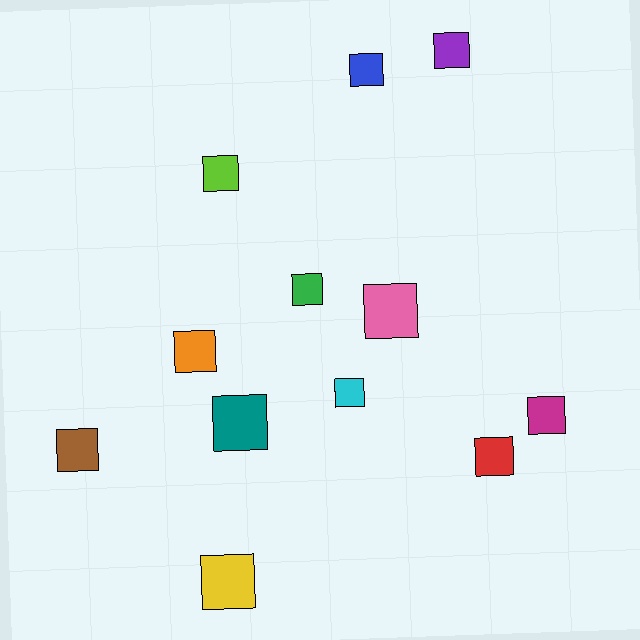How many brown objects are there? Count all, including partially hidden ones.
There is 1 brown object.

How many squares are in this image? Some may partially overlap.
There are 12 squares.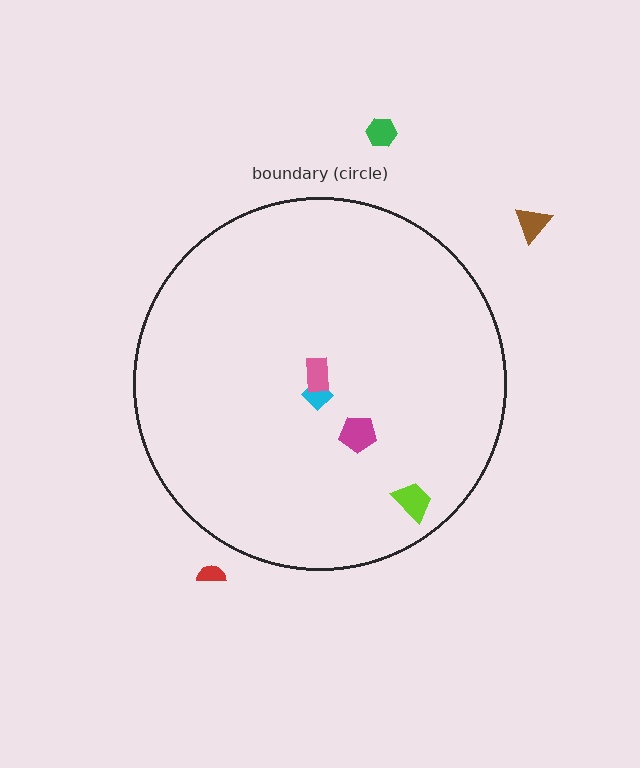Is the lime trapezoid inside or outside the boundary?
Inside.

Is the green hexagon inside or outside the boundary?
Outside.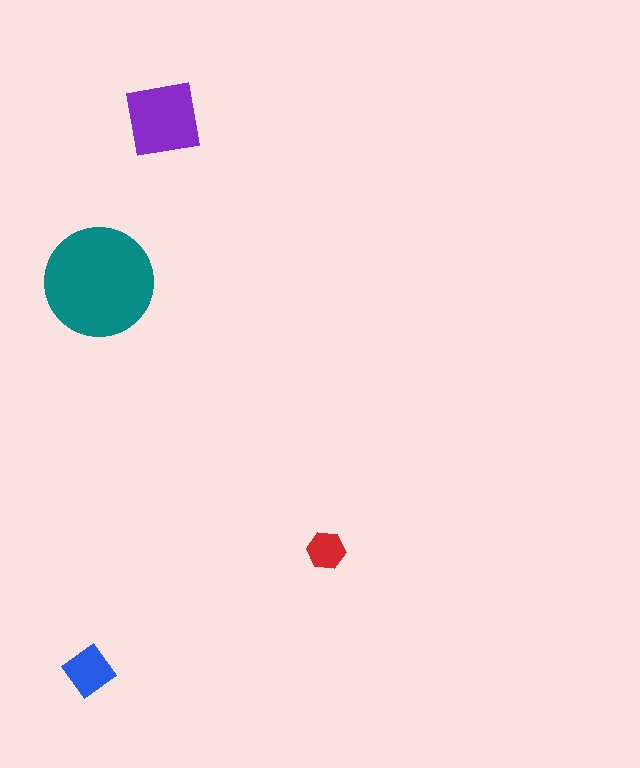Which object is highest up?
The purple square is topmost.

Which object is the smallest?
The red hexagon.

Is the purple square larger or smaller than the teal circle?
Smaller.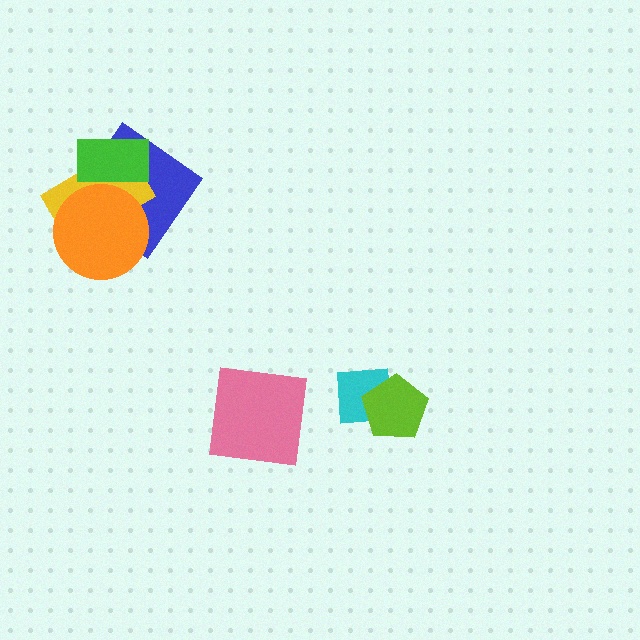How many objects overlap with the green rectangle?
3 objects overlap with the green rectangle.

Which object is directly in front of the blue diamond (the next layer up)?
The yellow rectangle is directly in front of the blue diamond.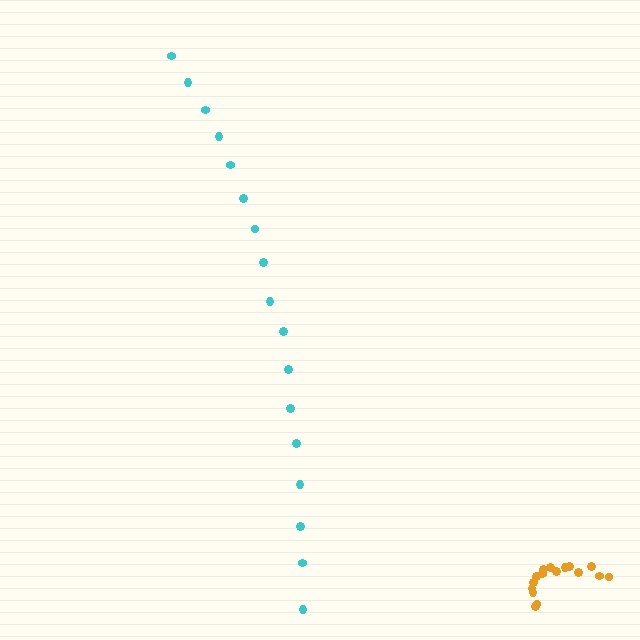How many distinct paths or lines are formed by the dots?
There are 2 distinct paths.